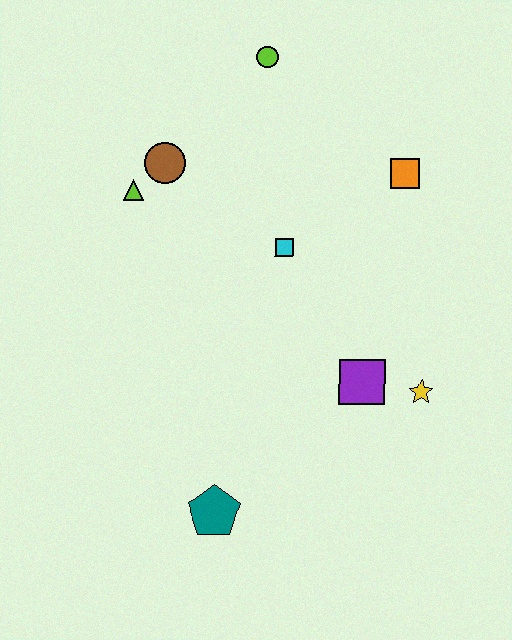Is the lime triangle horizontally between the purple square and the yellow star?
No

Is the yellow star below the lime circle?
Yes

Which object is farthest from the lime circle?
The teal pentagon is farthest from the lime circle.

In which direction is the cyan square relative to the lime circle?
The cyan square is below the lime circle.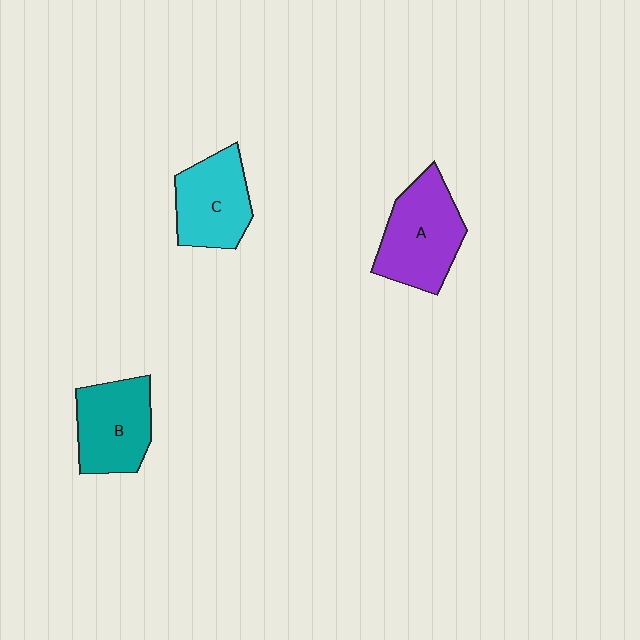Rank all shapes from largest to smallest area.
From largest to smallest: A (purple), B (teal), C (cyan).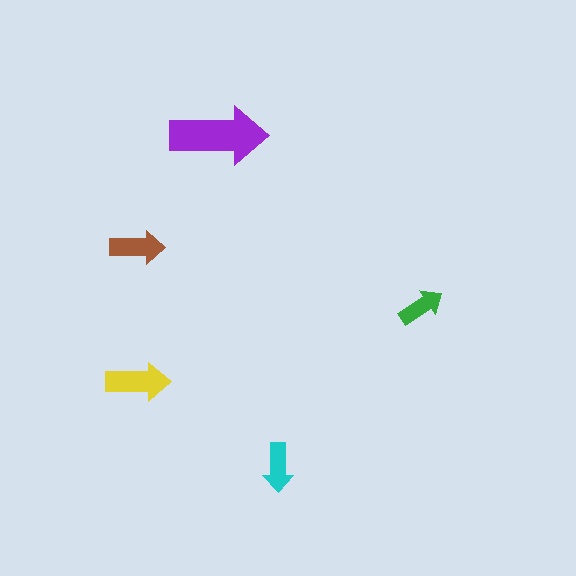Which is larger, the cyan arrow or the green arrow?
The cyan one.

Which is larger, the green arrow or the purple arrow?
The purple one.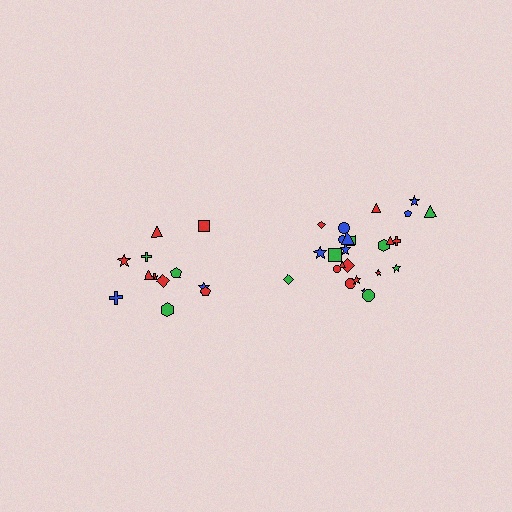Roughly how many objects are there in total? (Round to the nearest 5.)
Roughly 35 objects in total.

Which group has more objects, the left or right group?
The right group.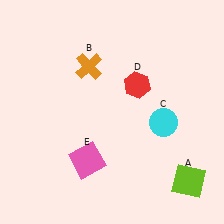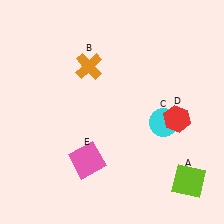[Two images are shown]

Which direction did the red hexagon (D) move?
The red hexagon (D) moved right.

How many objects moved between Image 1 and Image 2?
1 object moved between the two images.